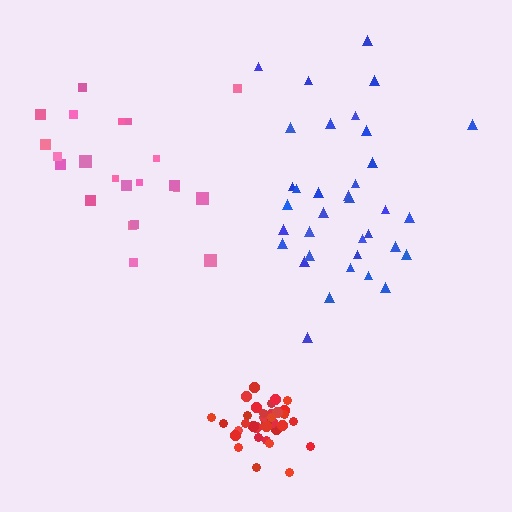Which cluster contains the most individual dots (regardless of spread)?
Blue (35).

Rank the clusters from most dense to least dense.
red, blue, pink.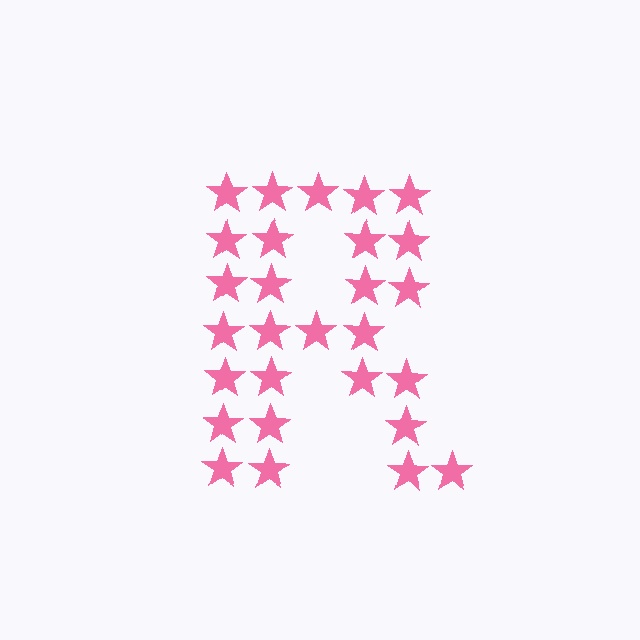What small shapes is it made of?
It is made of small stars.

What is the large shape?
The large shape is the letter R.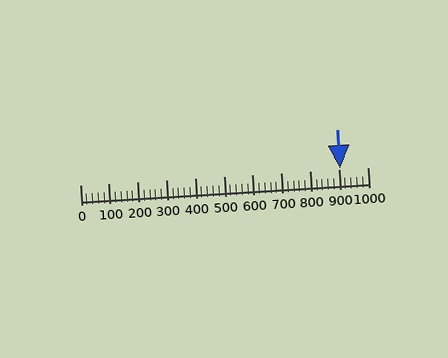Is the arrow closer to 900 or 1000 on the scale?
The arrow is closer to 900.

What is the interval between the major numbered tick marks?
The major tick marks are spaced 100 units apart.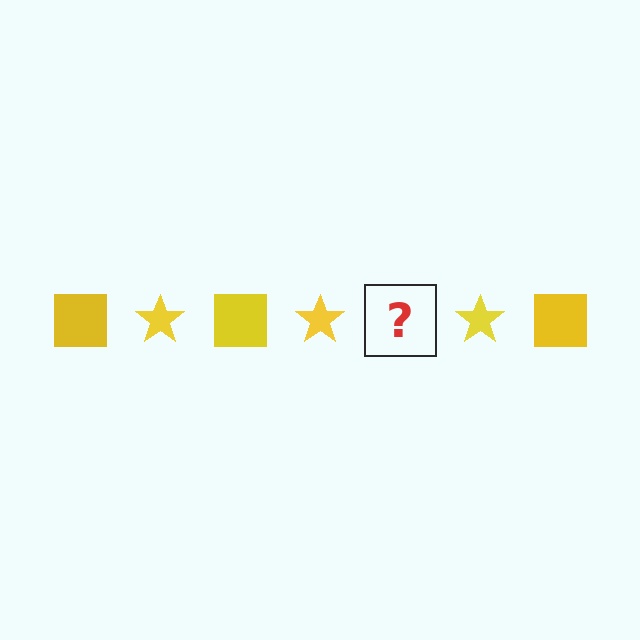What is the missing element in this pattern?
The missing element is a yellow square.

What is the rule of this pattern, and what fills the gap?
The rule is that the pattern cycles through square, star shapes in yellow. The gap should be filled with a yellow square.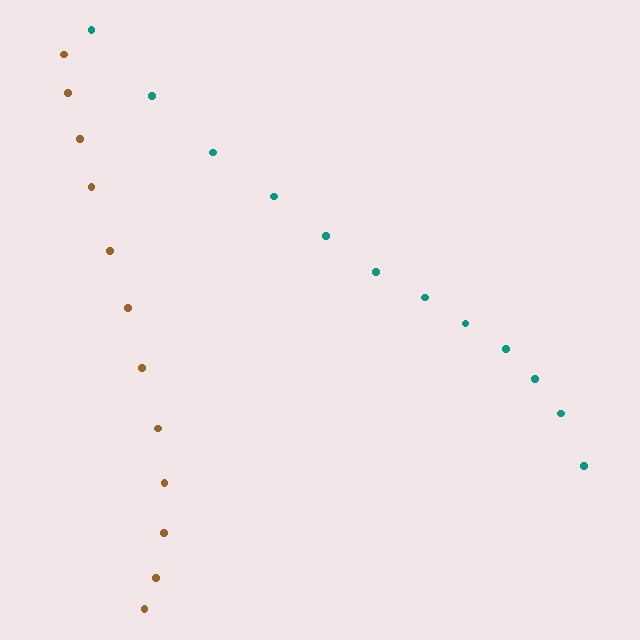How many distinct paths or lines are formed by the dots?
There are 2 distinct paths.